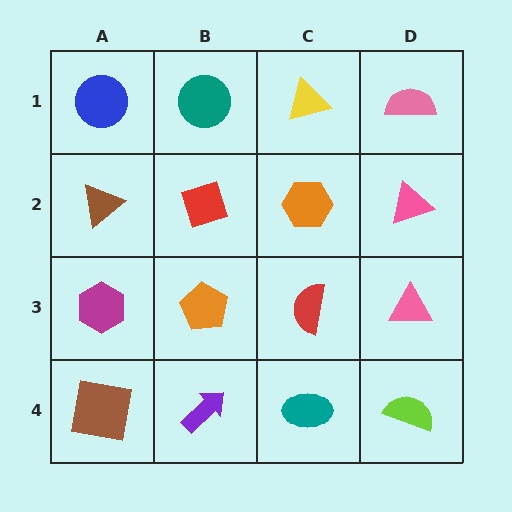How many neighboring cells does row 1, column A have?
2.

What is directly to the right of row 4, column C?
A lime semicircle.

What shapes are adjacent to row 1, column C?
An orange hexagon (row 2, column C), a teal circle (row 1, column B), a pink semicircle (row 1, column D).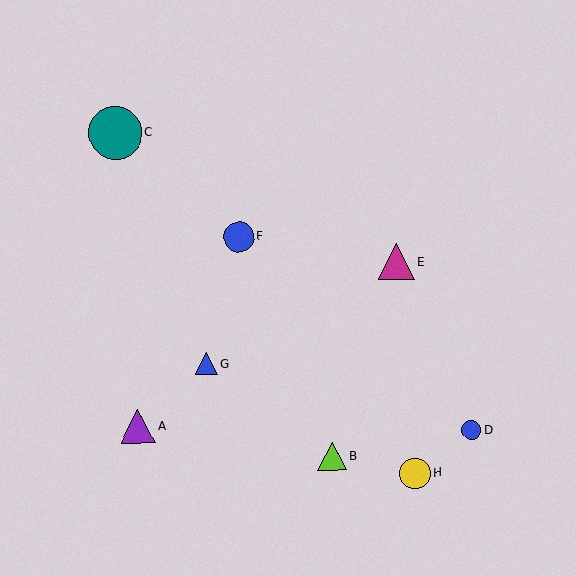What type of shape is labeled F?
Shape F is a blue circle.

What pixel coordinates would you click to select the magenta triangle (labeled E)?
Click at (396, 262) to select the magenta triangle E.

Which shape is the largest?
The teal circle (labeled C) is the largest.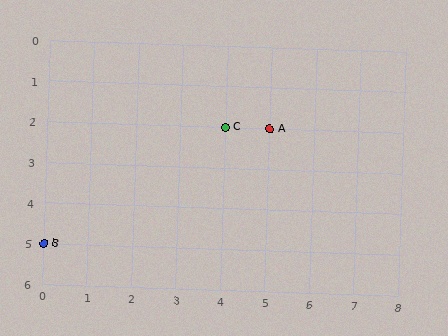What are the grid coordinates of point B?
Point B is at grid coordinates (0, 5).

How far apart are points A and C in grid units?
Points A and C are 1 column apart.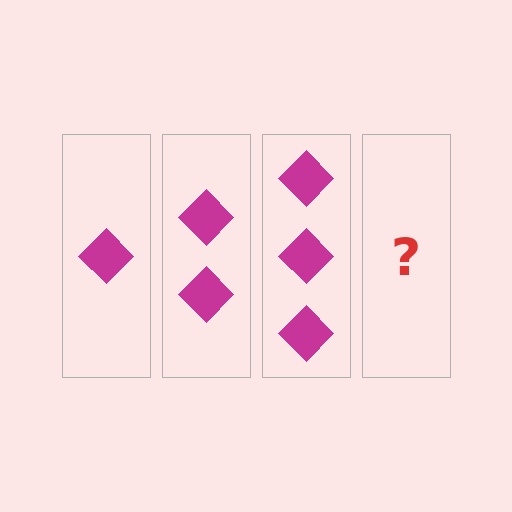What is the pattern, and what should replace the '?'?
The pattern is that each step adds one more diamond. The '?' should be 4 diamonds.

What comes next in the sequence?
The next element should be 4 diamonds.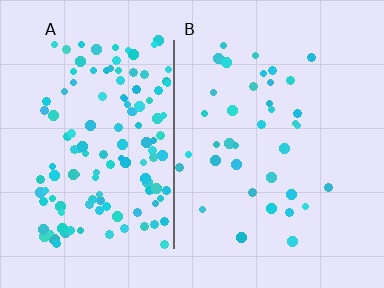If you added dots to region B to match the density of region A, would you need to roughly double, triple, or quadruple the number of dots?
Approximately quadruple.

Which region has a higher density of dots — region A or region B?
A (the left).